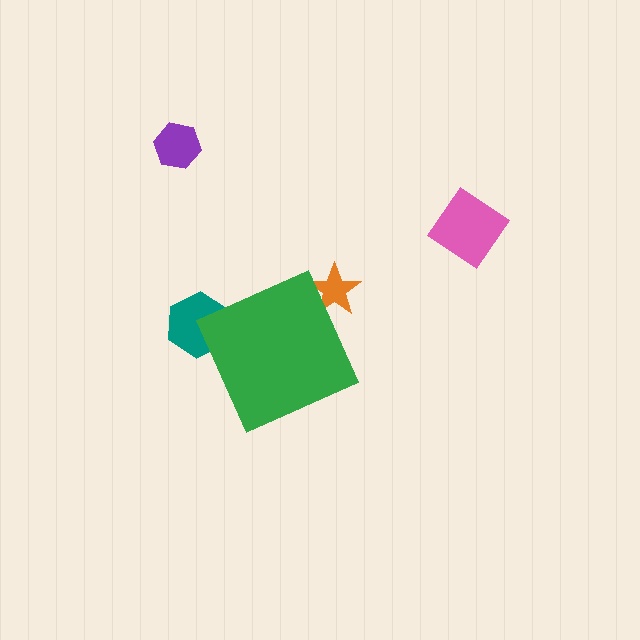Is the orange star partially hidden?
Yes, the orange star is partially hidden behind the green diamond.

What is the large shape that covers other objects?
A green diamond.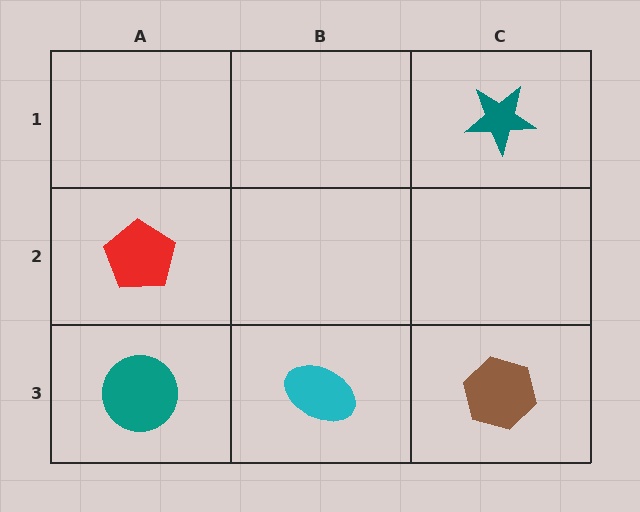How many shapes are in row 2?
1 shape.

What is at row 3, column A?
A teal circle.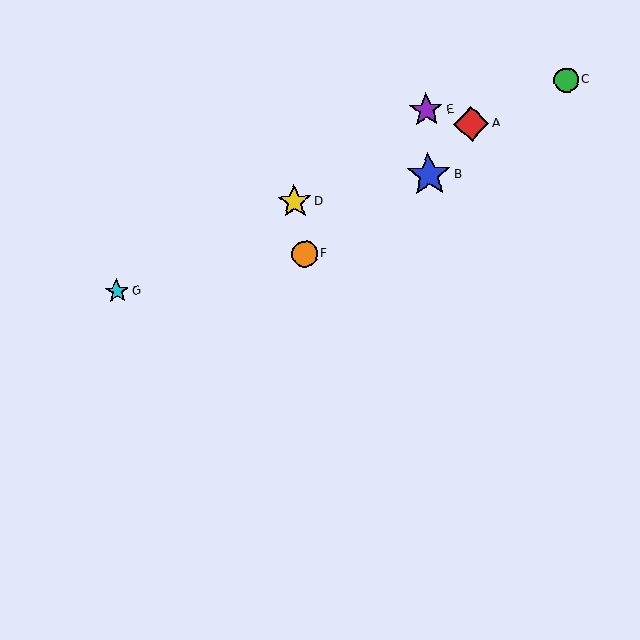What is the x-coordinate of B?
Object B is at x≈429.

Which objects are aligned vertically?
Objects B, E are aligned vertically.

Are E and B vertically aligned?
Yes, both are at x≈426.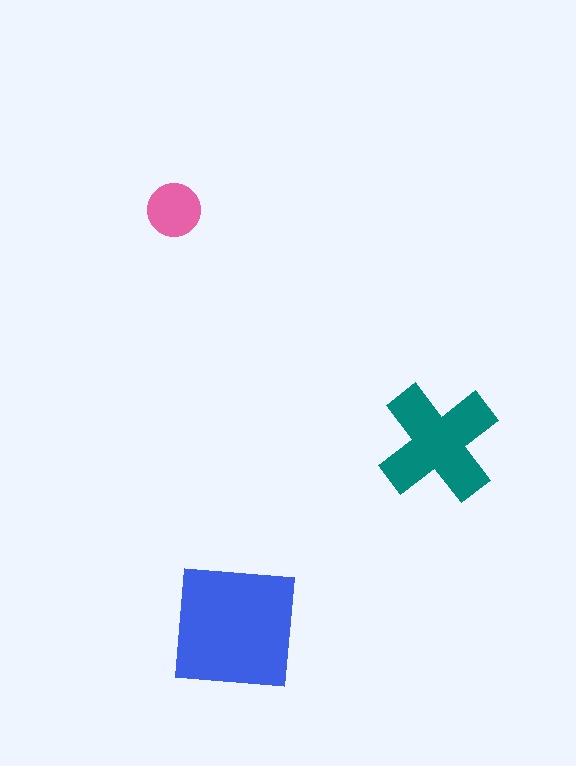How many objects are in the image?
There are 3 objects in the image.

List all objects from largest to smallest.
The blue square, the teal cross, the pink circle.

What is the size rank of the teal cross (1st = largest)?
2nd.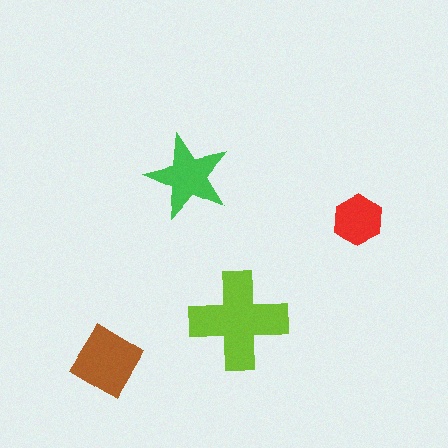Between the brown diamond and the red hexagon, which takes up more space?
The brown diamond.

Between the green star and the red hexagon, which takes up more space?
The green star.